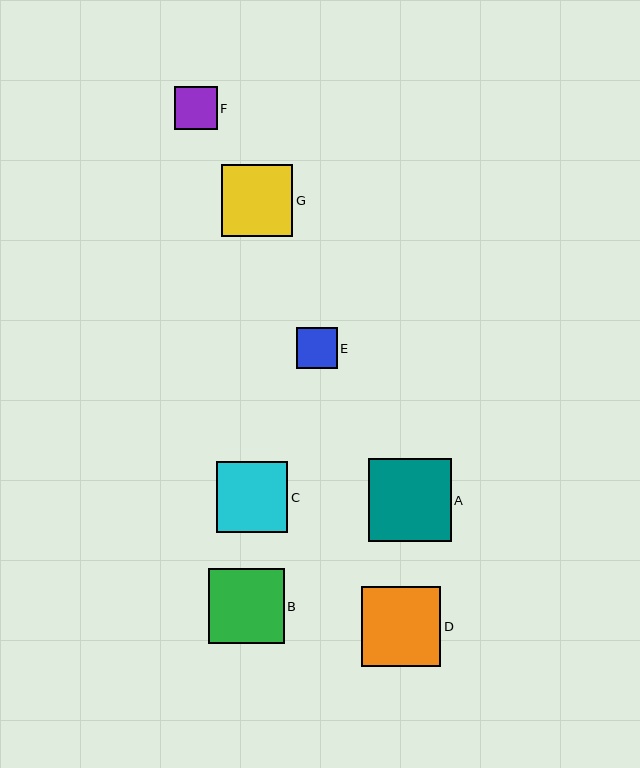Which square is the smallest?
Square E is the smallest with a size of approximately 41 pixels.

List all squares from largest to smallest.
From largest to smallest: A, D, B, G, C, F, E.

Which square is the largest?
Square A is the largest with a size of approximately 83 pixels.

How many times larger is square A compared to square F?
Square A is approximately 1.9 times the size of square F.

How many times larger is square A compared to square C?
Square A is approximately 1.2 times the size of square C.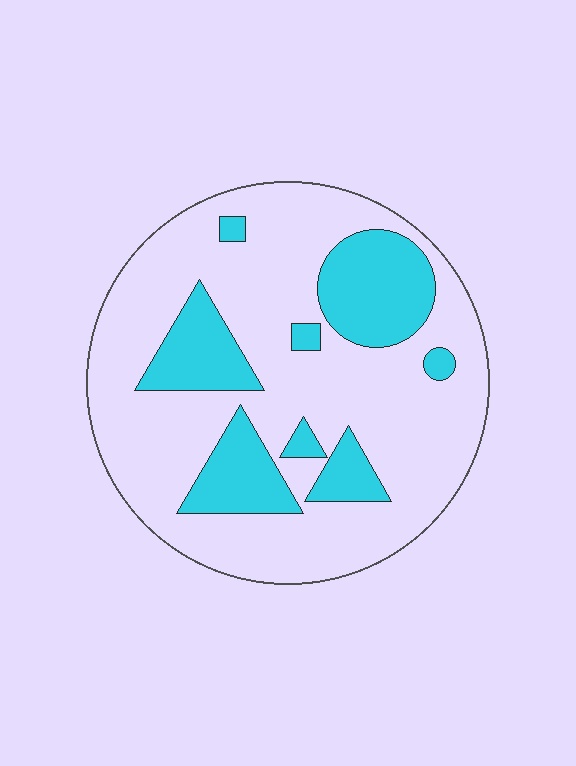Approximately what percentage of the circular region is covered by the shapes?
Approximately 25%.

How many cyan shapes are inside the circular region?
8.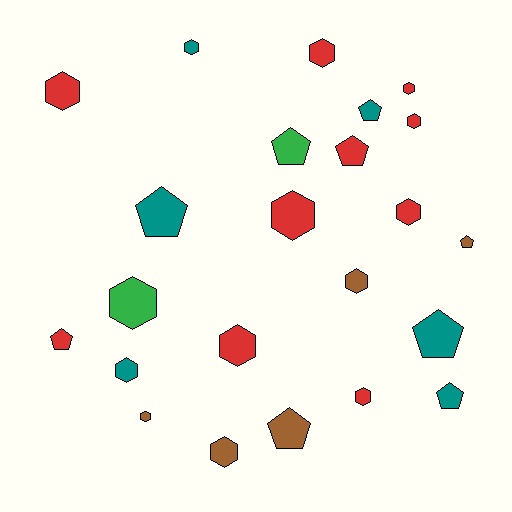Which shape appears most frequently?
Hexagon, with 14 objects.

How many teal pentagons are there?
There are 4 teal pentagons.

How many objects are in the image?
There are 23 objects.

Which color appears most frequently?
Red, with 10 objects.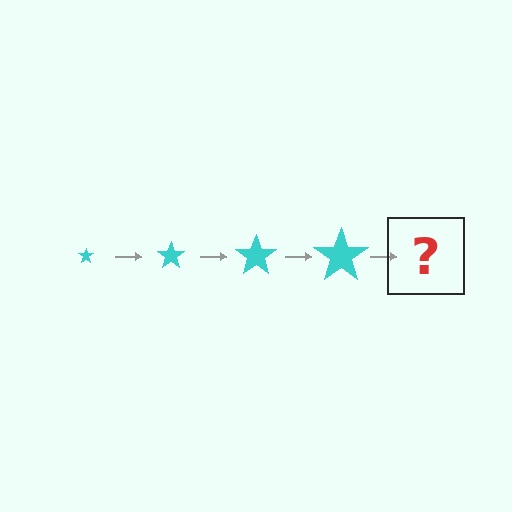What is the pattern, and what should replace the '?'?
The pattern is that the star gets progressively larger each step. The '?' should be a cyan star, larger than the previous one.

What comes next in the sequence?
The next element should be a cyan star, larger than the previous one.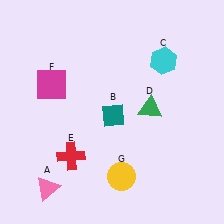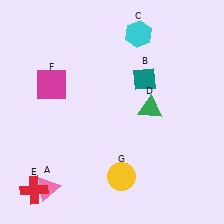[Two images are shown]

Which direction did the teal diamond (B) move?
The teal diamond (B) moved up.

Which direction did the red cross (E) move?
The red cross (E) moved left.